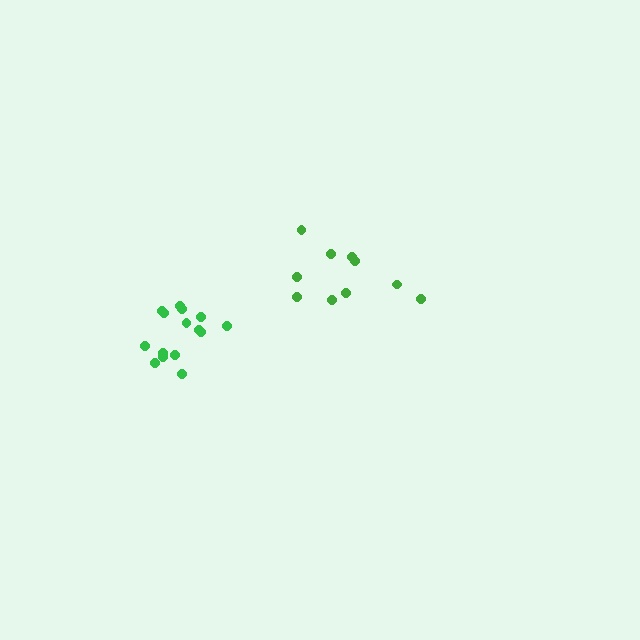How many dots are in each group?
Group 1: 10 dots, Group 2: 16 dots (26 total).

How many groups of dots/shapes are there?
There are 2 groups.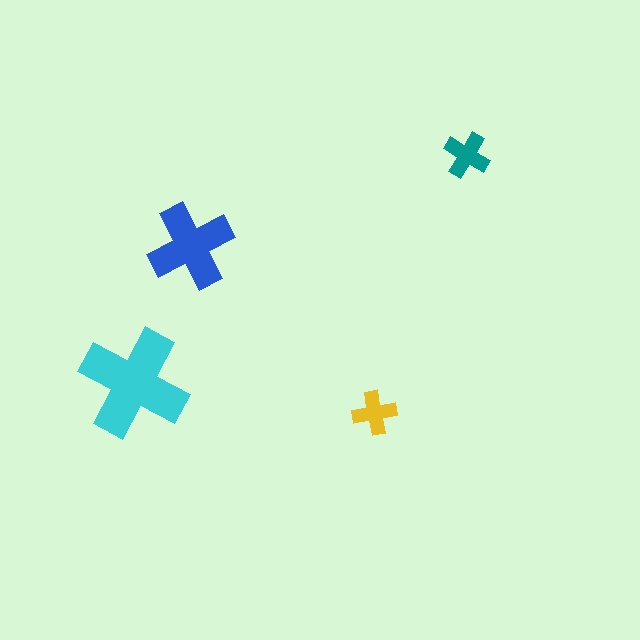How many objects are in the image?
There are 4 objects in the image.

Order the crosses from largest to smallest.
the cyan one, the blue one, the teal one, the yellow one.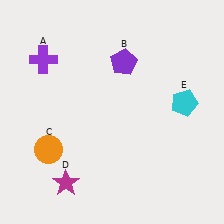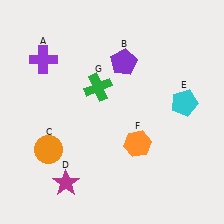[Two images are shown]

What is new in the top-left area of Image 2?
A green cross (G) was added in the top-left area of Image 2.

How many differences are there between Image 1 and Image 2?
There are 2 differences between the two images.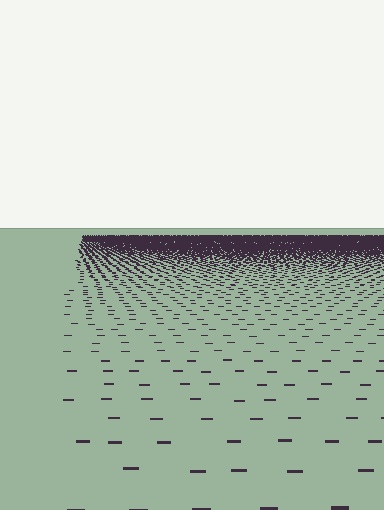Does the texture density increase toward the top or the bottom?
Density increases toward the top.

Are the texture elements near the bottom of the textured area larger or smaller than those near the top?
Larger. Near the bottom, elements are closer to the viewer and appear at a bigger on-screen size.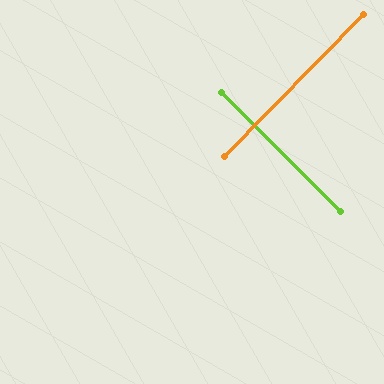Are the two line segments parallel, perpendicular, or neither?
Perpendicular — they meet at approximately 90°.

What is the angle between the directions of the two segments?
Approximately 90 degrees.